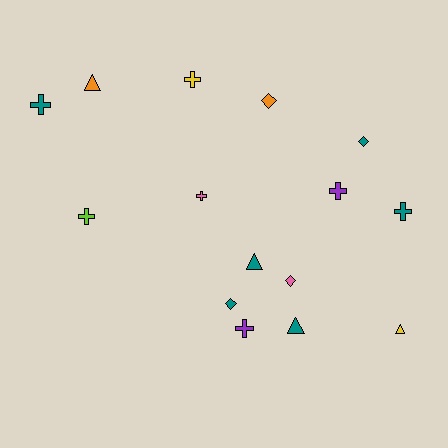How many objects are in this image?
There are 15 objects.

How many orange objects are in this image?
There are 2 orange objects.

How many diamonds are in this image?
There are 4 diamonds.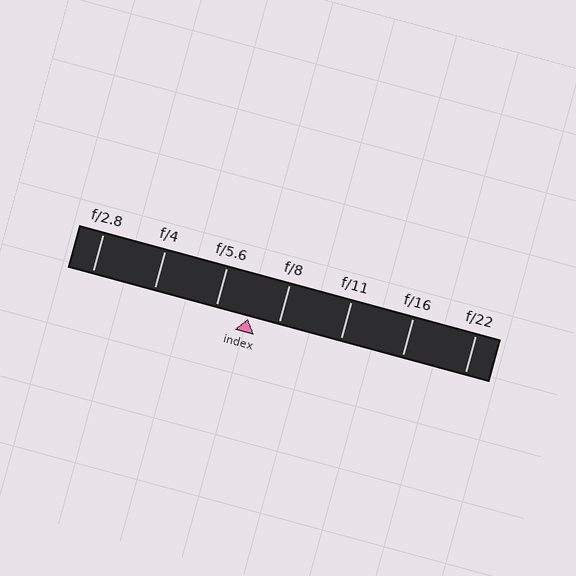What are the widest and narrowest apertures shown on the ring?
The widest aperture shown is f/2.8 and the narrowest is f/22.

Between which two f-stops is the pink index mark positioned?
The index mark is between f/5.6 and f/8.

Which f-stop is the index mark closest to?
The index mark is closest to f/8.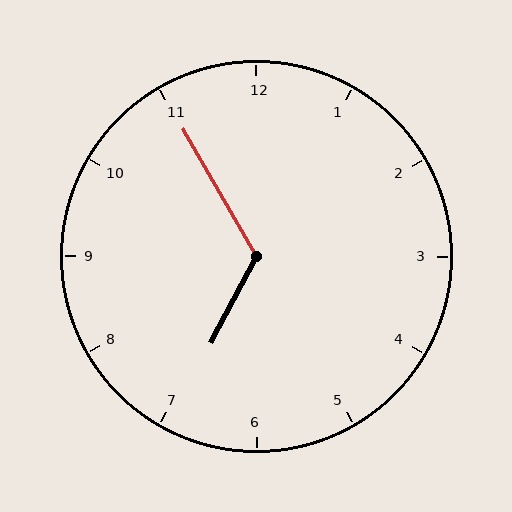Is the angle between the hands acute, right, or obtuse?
It is obtuse.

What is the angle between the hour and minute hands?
Approximately 122 degrees.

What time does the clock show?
6:55.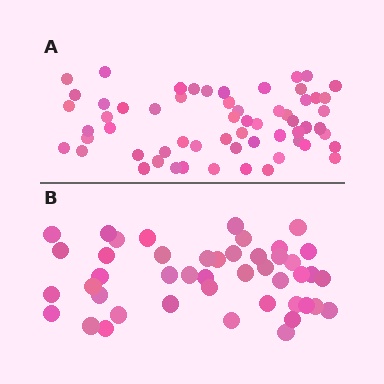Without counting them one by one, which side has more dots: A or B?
Region A (the top region) has more dots.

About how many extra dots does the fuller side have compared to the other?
Region A has approximately 15 more dots than region B.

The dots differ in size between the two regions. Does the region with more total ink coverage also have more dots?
No. Region B has more total ink coverage because its dots are larger, but region A actually contains more individual dots. Total area can be misleading — the number of items is what matters here.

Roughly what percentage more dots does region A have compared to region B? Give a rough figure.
About 35% more.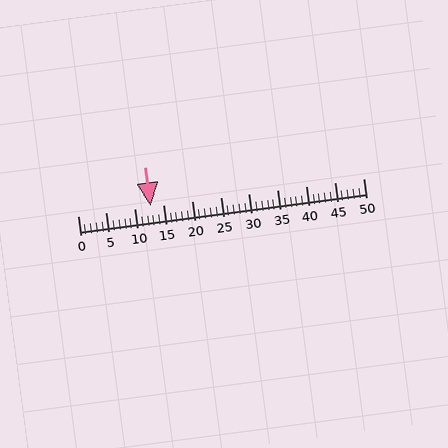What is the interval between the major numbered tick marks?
The major tick marks are spaced 5 units apart.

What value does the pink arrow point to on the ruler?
The pink arrow points to approximately 13.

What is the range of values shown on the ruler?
The ruler shows values from 0 to 50.